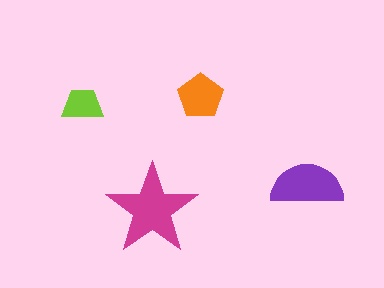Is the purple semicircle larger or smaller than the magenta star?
Smaller.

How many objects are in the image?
There are 4 objects in the image.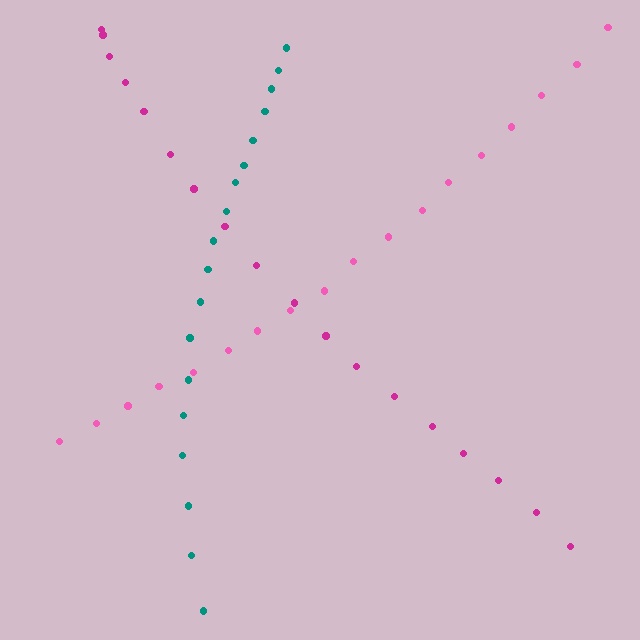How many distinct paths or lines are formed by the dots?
There are 3 distinct paths.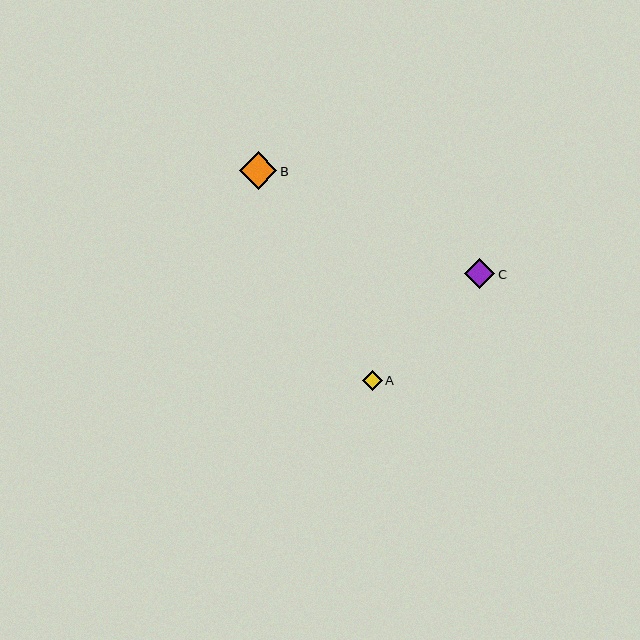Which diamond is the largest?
Diamond B is the largest with a size of approximately 38 pixels.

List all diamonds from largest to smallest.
From largest to smallest: B, C, A.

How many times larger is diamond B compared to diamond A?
Diamond B is approximately 1.9 times the size of diamond A.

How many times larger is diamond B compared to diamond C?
Diamond B is approximately 1.2 times the size of diamond C.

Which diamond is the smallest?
Diamond A is the smallest with a size of approximately 20 pixels.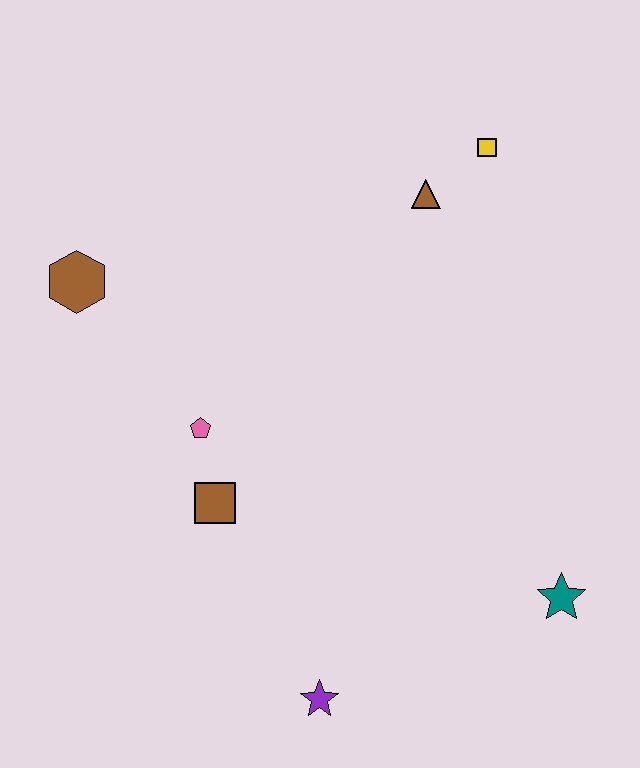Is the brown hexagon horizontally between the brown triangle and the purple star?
No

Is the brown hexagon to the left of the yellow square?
Yes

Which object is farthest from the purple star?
The yellow square is farthest from the purple star.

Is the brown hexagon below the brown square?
No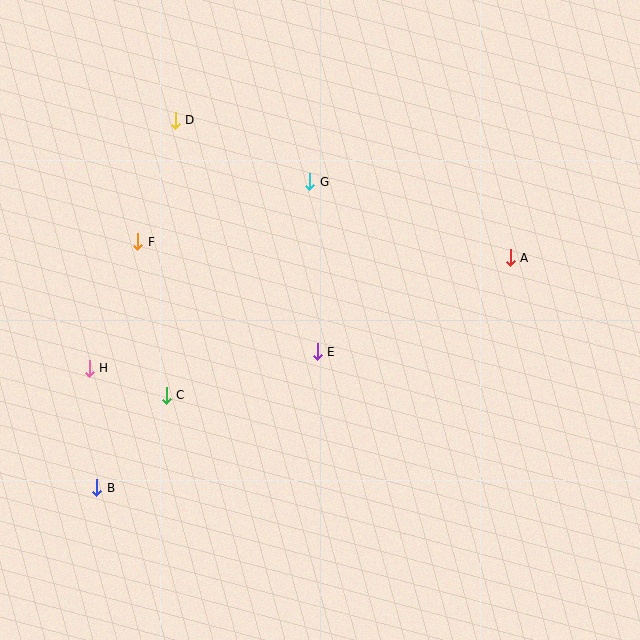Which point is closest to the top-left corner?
Point D is closest to the top-left corner.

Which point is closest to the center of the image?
Point E at (317, 352) is closest to the center.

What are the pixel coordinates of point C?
Point C is at (166, 395).